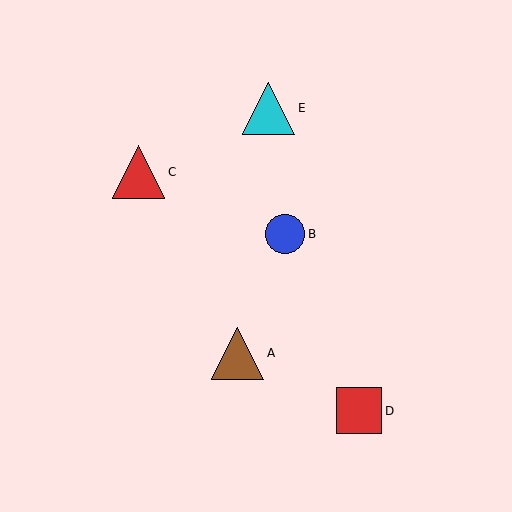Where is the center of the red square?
The center of the red square is at (359, 411).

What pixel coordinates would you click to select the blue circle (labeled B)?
Click at (285, 234) to select the blue circle B.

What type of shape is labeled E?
Shape E is a cyan triangle.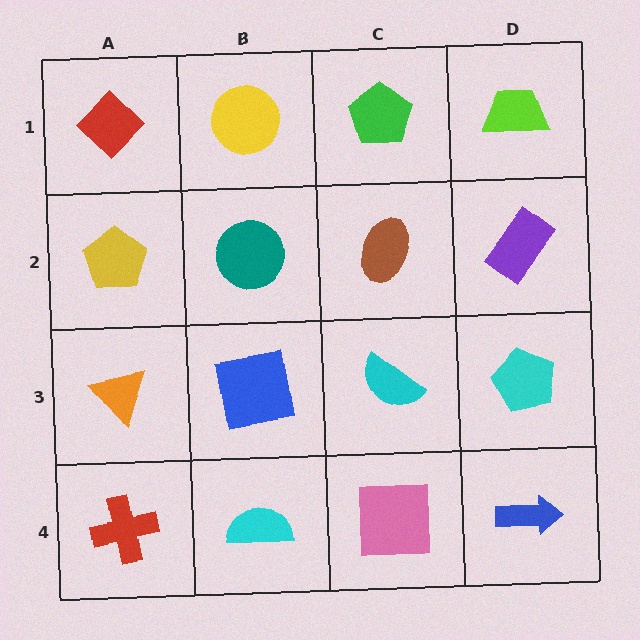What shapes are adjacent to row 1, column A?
A yellow pentagon (row 2, column A), a yellow circle (row 1, column B).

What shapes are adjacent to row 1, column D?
A purple rectangle (row 2, column D), a green pentagon (row 1, column C).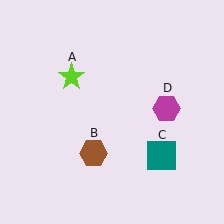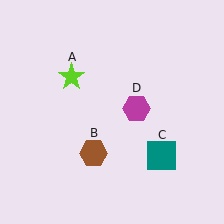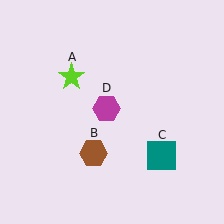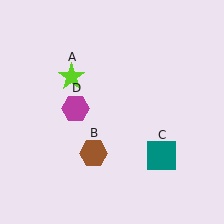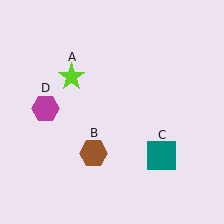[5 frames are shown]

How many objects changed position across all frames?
1 object changed position: magenta hexagon (object D).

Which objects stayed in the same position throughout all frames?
Lime star (object A) and brown hexagon (object B) and teal square (object C) remained stationary.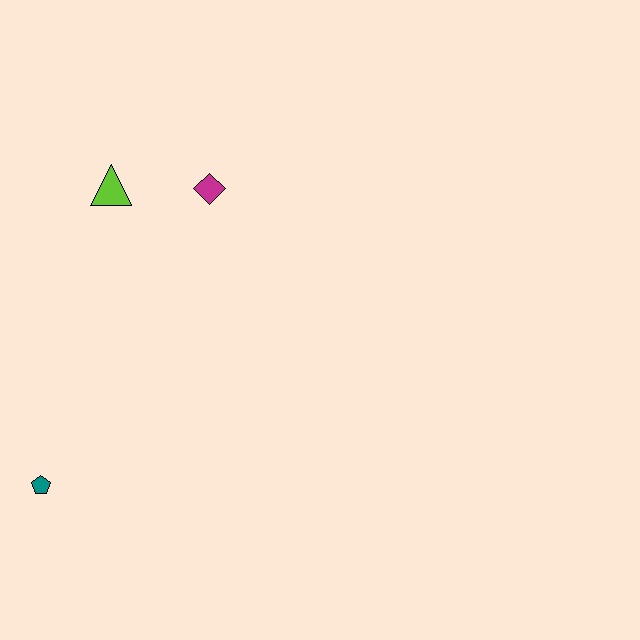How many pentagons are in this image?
There is 1 pentagon.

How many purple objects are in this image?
There are no purple objects.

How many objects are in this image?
There are 3 objects.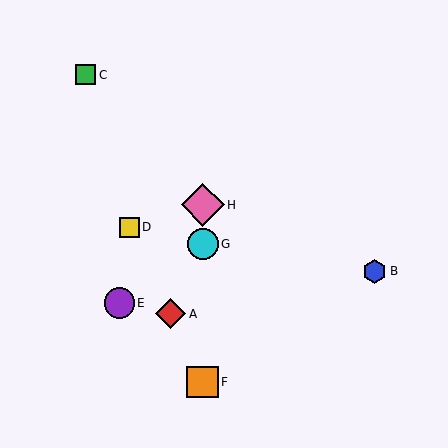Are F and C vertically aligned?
No, F is at x≈203 and C is at x≈86.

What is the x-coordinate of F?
Object F is at x≈203.